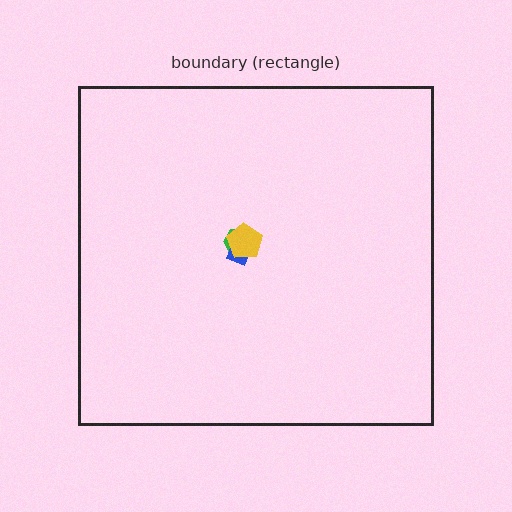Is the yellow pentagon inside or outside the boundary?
Inside.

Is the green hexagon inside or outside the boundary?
Inside.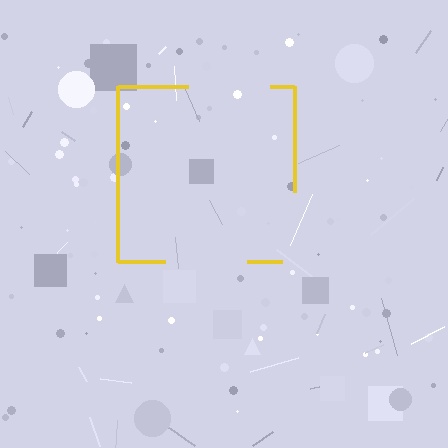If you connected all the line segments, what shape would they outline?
They would outline a square.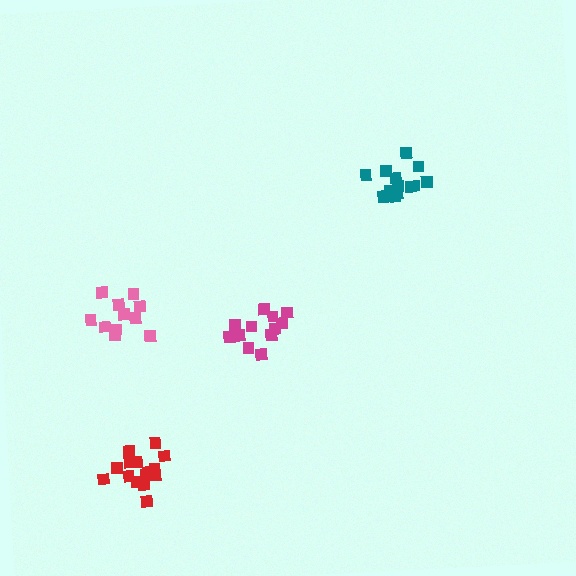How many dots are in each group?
Group 1: 12 dots, Group 2: 15 dots, Group 3: 14 dots, Group 4: 11 dots (52 total).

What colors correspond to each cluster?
The clusters are colored: magenta, red, teal, pink.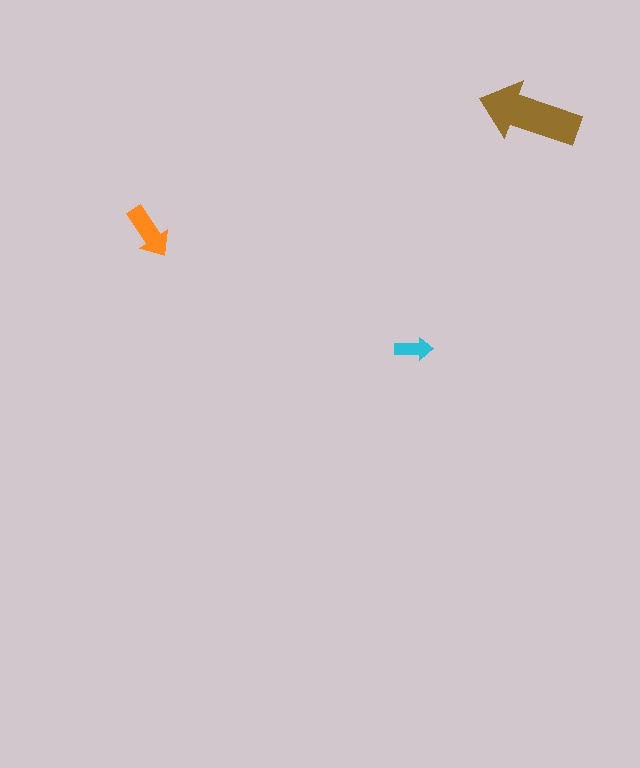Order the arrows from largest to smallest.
the brown one, the orange one, the cyan one.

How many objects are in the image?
There are 3 objects in the image.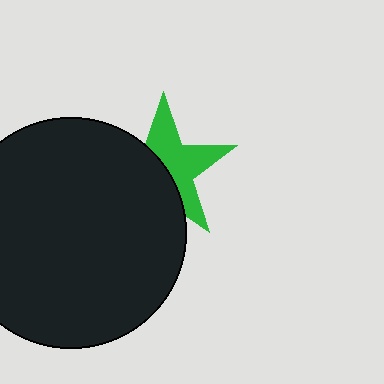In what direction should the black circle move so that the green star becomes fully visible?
The black circle should move left. That is the shortest direction to clear the overlap and leave the green star fully visible.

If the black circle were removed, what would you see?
You would see the complete green star.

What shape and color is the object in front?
The object in front is a black circle.